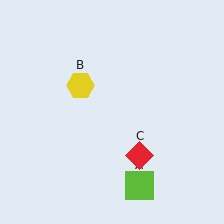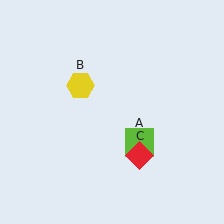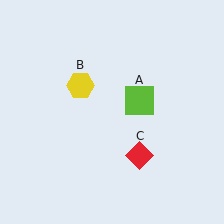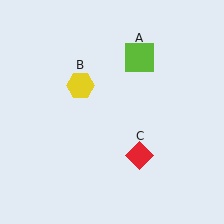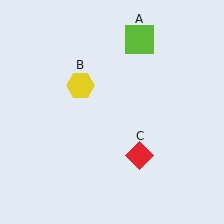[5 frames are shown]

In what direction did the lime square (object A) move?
The lime square (object A) moved up.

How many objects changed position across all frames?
1 object changed position: lime square (object A).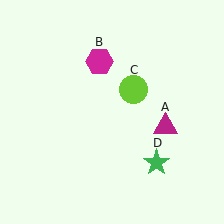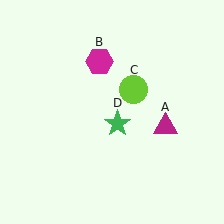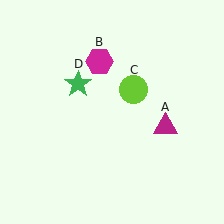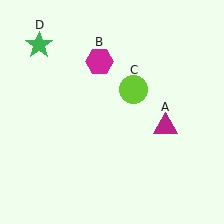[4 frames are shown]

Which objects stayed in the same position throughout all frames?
Magenta triangle (object A) and magenta hexagon (object B) and lime circle (object C) remained stationary.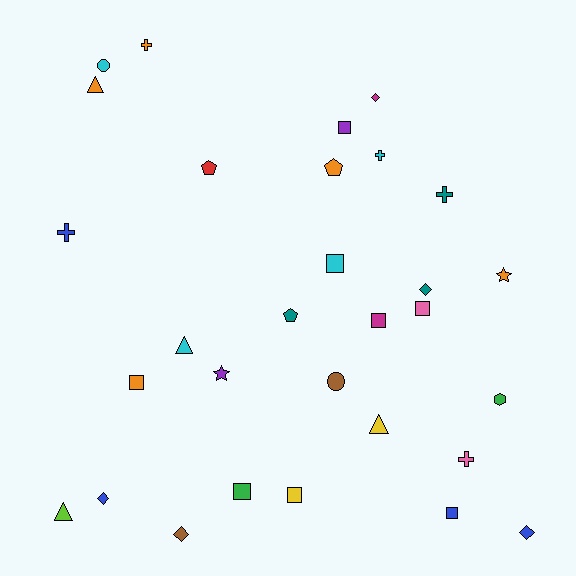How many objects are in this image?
There are 30 objects.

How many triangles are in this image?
There are 4 triangles.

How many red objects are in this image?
There is 1 red object.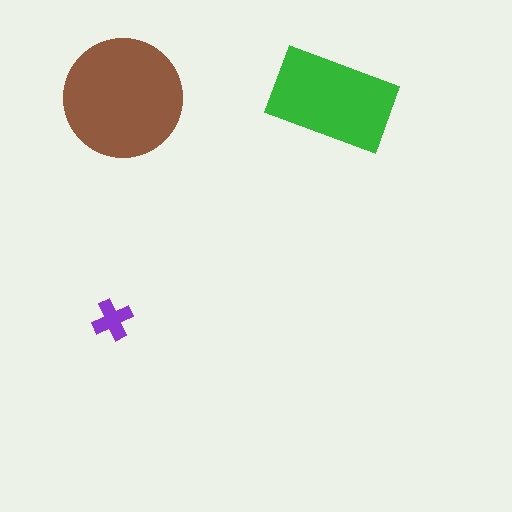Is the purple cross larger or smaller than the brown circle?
Smaller.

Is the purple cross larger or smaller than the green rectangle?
Smaller.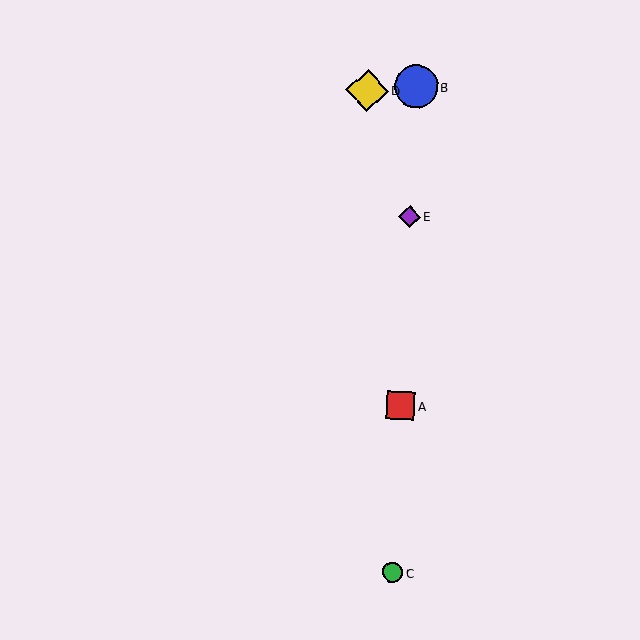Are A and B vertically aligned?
Yes, both are at x≈401.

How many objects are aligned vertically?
4 objects (A, B, C, E) are aligned vertically.